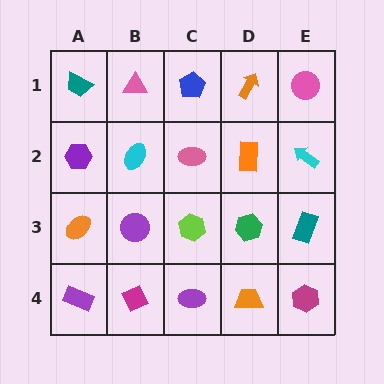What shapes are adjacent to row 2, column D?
An orange arrow (row 1, column D), a green hexagon (row 3, column D), a pink ellipse (row 2, column C), a cyan arrow (row 2, column E).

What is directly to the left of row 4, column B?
A purple rectangle.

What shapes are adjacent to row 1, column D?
An orange rectangle (row 2, column D), a blue pentagon (row 1, column C), a pink circle (row 1, column E).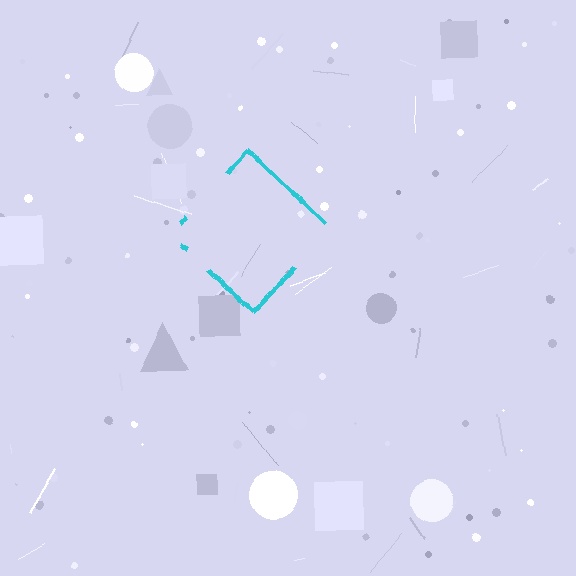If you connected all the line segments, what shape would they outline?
They would outline a diamond.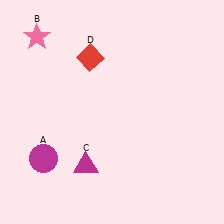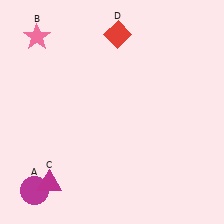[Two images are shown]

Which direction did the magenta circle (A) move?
The magenta circle (A) moved down.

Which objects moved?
The objects that moved are: the magenta circle (A), the magenta triangle (C), the red diamond (D).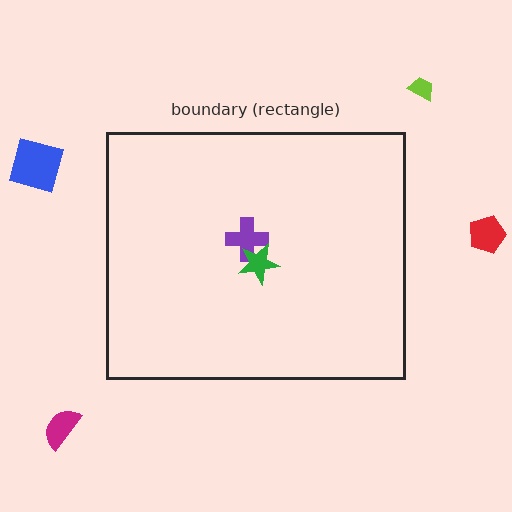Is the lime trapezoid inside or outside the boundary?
Outside.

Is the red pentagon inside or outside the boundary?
Outside.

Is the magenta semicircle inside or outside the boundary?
Outside.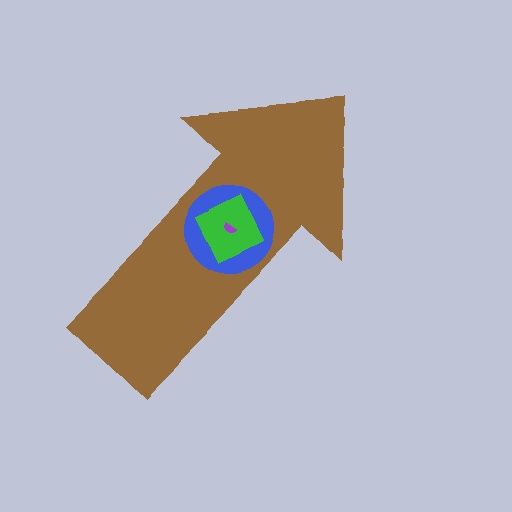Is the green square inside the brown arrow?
Yes.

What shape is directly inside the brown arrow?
The blue circle.